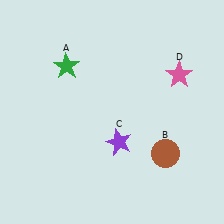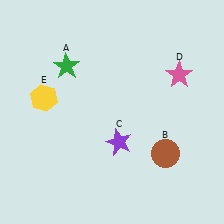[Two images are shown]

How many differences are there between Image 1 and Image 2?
There is 1 difference between the two images.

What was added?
A yellow hexagon (E) was added in Image 2.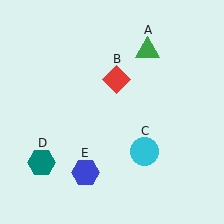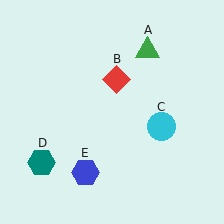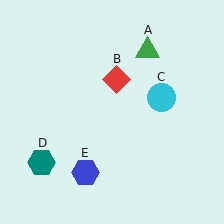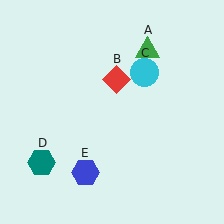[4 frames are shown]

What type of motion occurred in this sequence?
The cyan circle (object C) rotated counterclockwise around the center of the scene.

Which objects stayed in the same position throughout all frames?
Green triangle (object A) and red diamond (object B) and teal hexagon (object D) and blue hexagon (object E) remained stationary.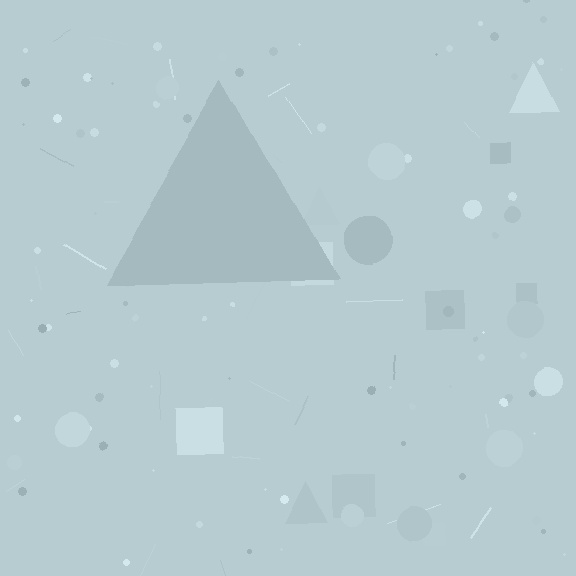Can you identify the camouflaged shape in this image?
The camouflaged shape is a triangle.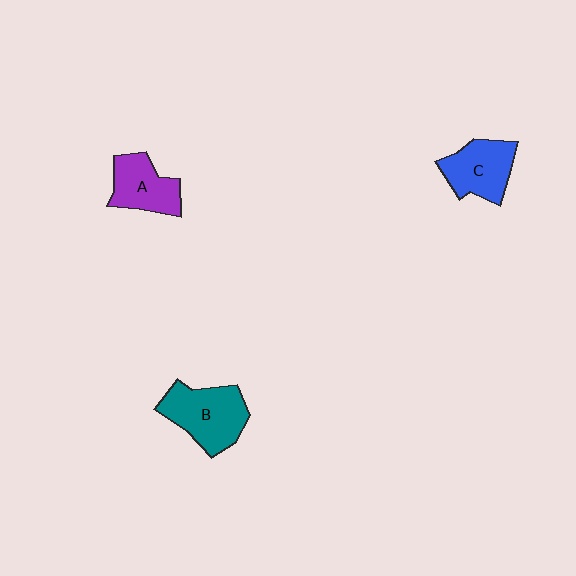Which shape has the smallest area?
Shape A (purple).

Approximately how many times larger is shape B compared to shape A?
Approximately 1.3 times.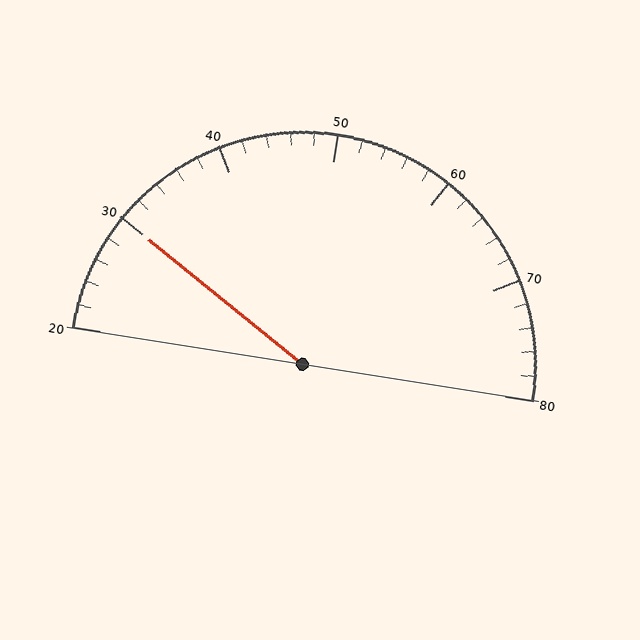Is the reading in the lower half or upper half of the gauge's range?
The reading is in the lower half of the range (20 to 80).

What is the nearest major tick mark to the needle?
The nearest major tick mark is 30.